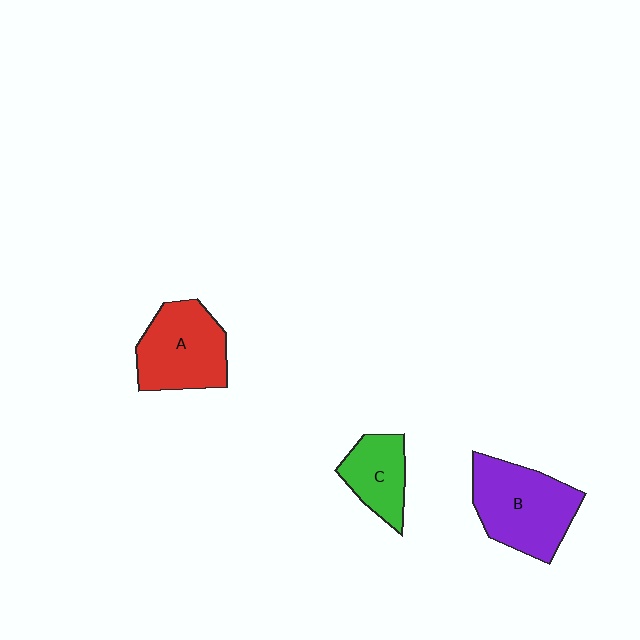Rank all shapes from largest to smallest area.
From largest to smallest: B (purple), A (red), C (green).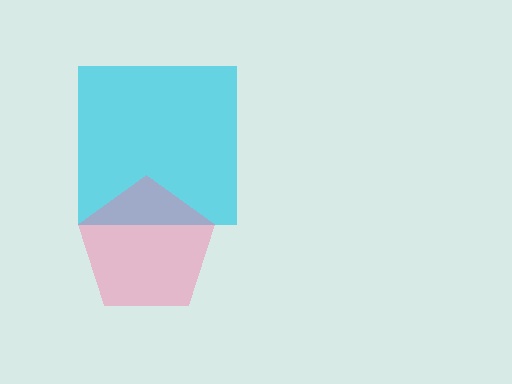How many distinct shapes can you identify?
There are 2 distinct shapes: a cyan square, a pink pentagon.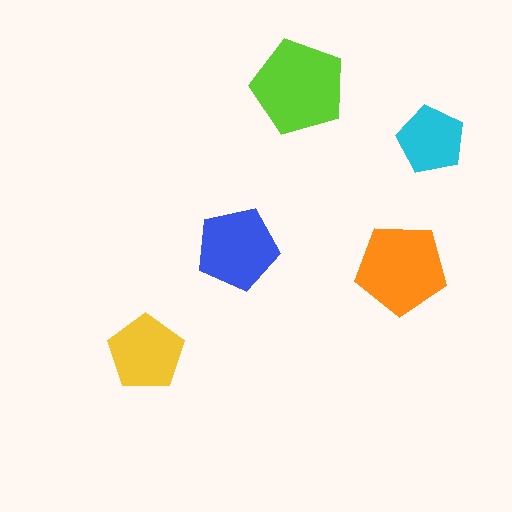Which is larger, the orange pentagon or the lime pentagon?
The lime one.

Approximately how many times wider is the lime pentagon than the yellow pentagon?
About 1.5 times wider.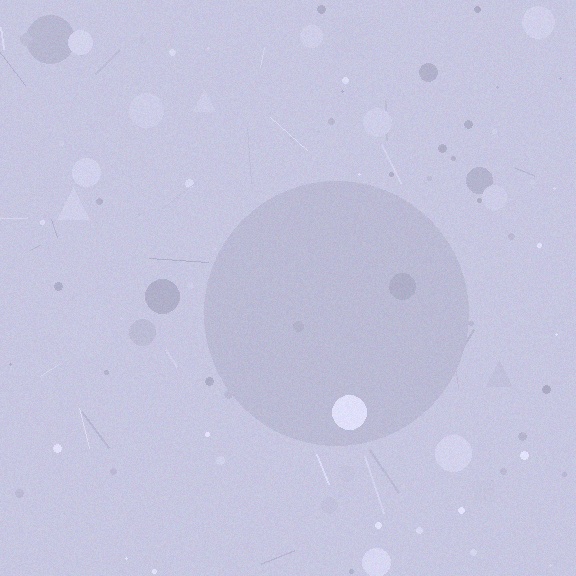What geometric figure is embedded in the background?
A circle is embedded in the background.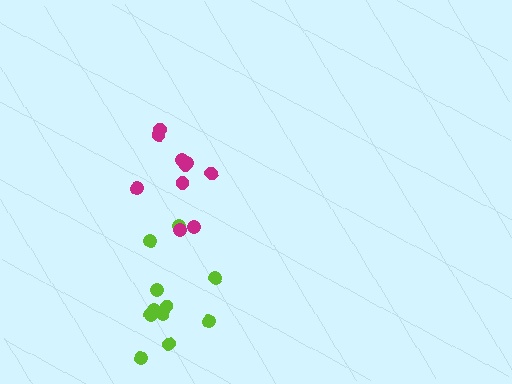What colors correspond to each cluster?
The clusters are colored: lime, magenta.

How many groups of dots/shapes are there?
There are 2 groups.